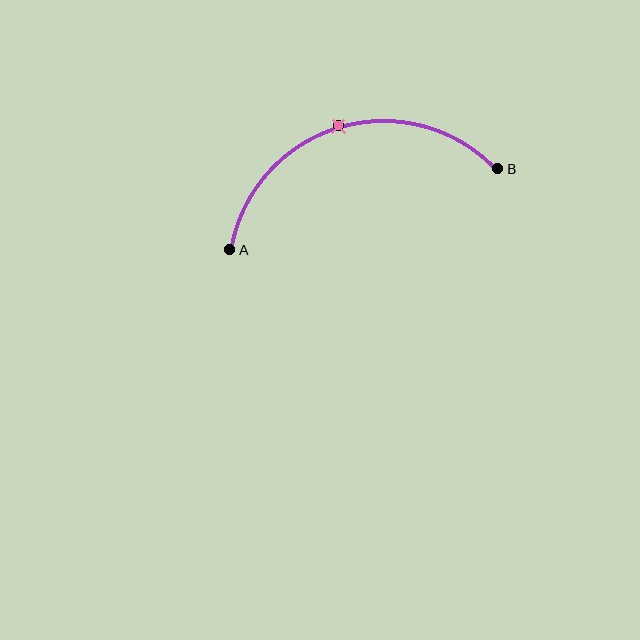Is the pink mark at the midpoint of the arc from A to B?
Yes. The pink mark lies on the arc at equal arc-length from both A and B — it is the arc midpoint.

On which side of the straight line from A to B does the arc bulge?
The arc bulges above the straight line connecting A and B.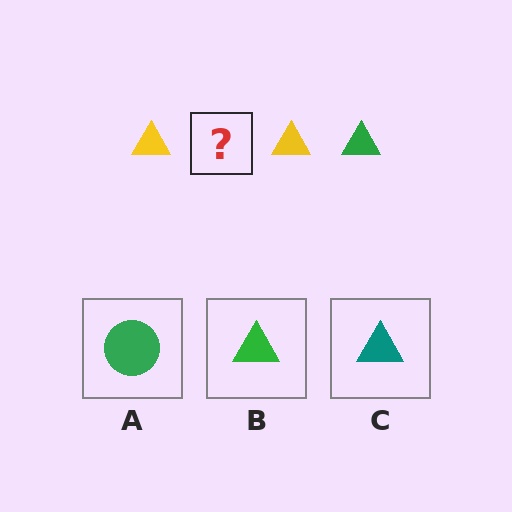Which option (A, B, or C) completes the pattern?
B.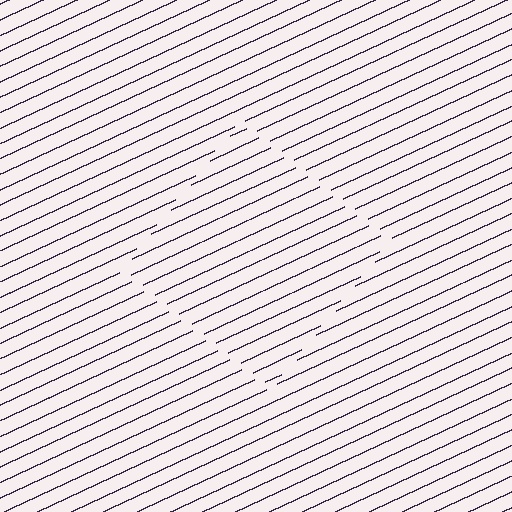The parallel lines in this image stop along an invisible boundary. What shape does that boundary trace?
An illusory square. The interior of the shape contains the same grating, shifted by half a period — the contour is defined by the phase discontinuity where line-ends from the inner and outer gratings abut.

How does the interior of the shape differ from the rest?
The interior of the shape contains the same grating, shifted by half a period — the contour is defined by the phase discontinuity where line-ends from the inner and outer gratings abut.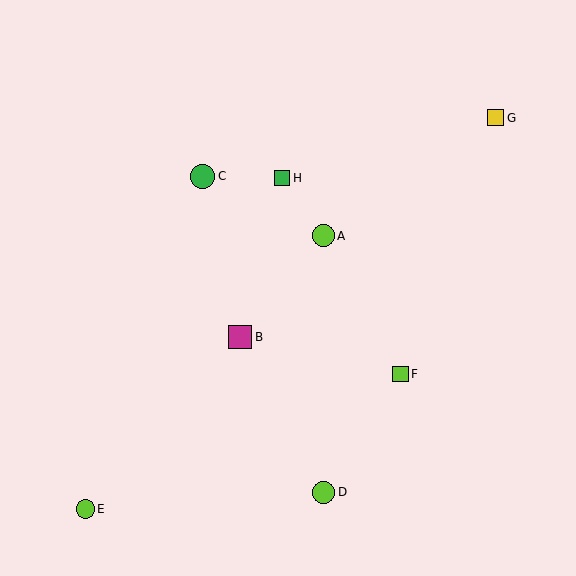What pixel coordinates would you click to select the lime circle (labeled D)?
Click at (324, 492) to select the lime circle D.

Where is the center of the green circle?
The center of the green circle is at (203, 177).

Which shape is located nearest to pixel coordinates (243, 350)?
The magenta square (labeled B) at (240, 337) is nearest to that location.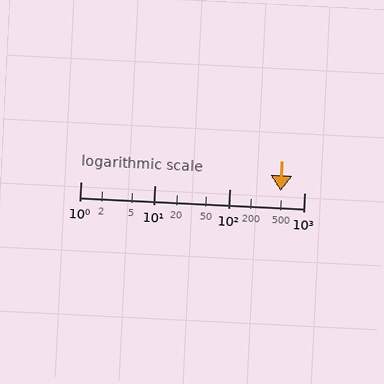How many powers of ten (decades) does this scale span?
The scale spans 3 decades, from 1 to 1000.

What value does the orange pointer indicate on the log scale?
The pointer indicates approximately 490.